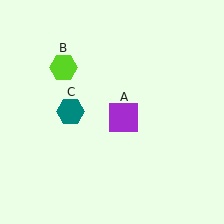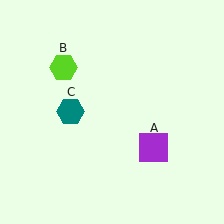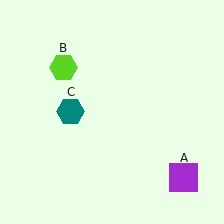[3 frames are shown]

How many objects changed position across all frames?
1 object changed position: purple square (object A).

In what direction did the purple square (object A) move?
The purple square (object A) moved down and to the right.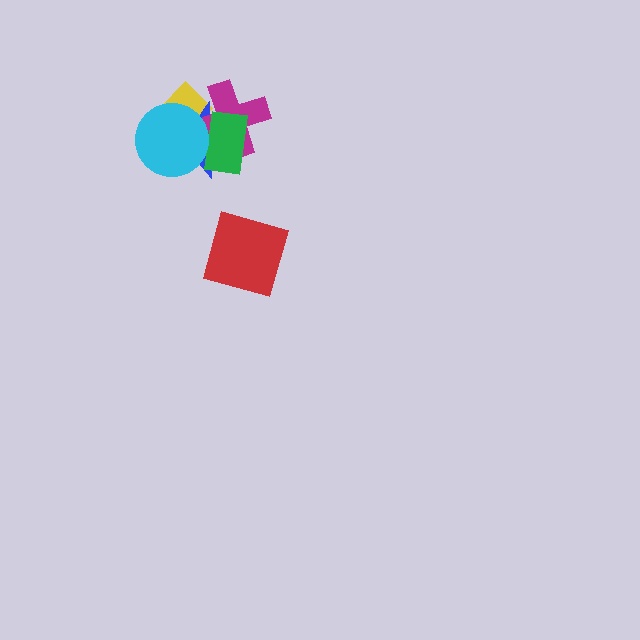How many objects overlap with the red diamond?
0 objects overlap with the red diamond.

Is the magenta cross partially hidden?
Yes, it is partially covered by another shape.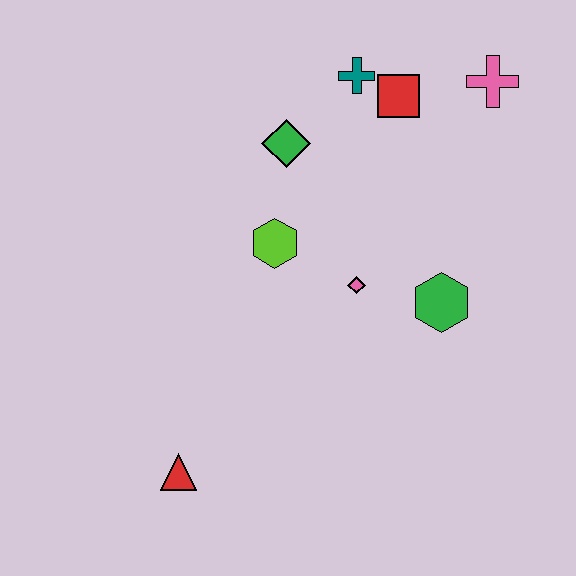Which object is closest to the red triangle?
The lime hexagon is closest to the red triangle.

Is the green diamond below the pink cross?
Yes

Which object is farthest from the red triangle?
The pink cross is farthest from the red triangle.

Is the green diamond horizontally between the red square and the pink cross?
No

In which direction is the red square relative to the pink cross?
The red square is to the left of the pink cross.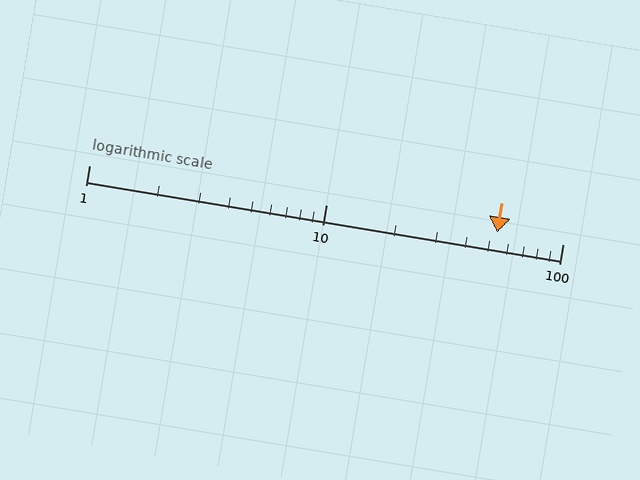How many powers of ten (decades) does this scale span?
The scale spans 2 decades, from 1 to 100.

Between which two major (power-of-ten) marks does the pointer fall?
The pointer is between 10 and 100.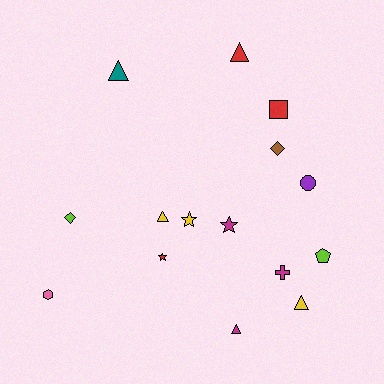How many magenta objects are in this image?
There are 3 magenta objects.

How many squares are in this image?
There is 1 square.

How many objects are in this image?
There are 15 objects.